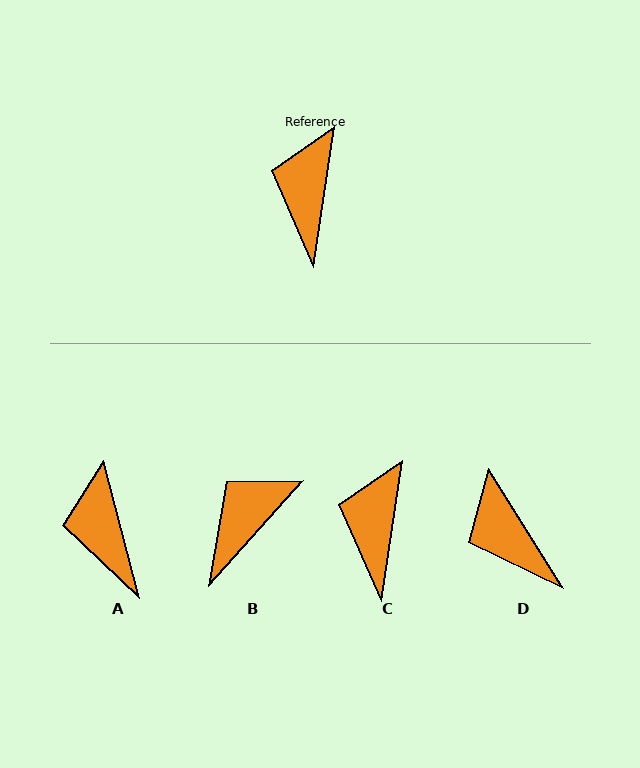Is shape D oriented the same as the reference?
No, it is off by about 41 degrees.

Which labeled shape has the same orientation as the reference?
C.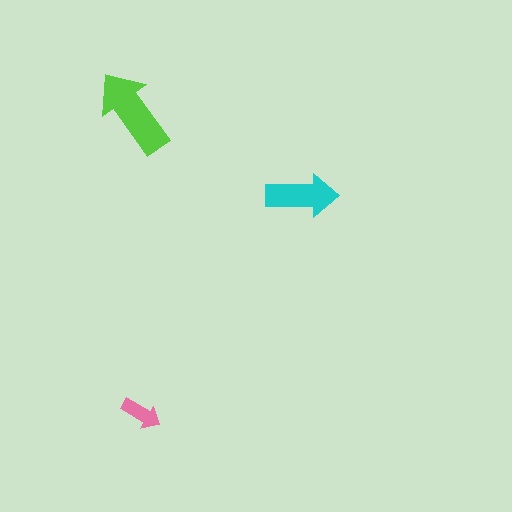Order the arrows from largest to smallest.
the lime one, the cyan one, the pink one.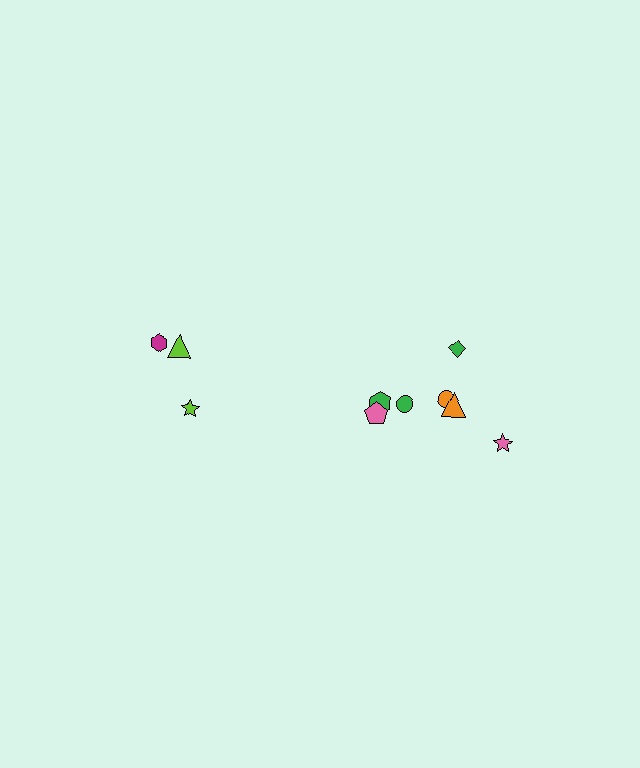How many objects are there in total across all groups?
There are 10 objects.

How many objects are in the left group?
There are 3 objects.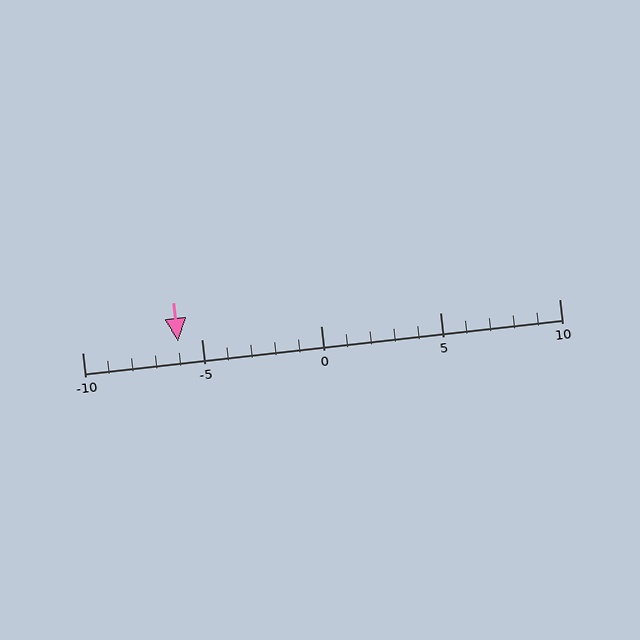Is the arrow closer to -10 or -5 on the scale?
The arrow is closer to -5.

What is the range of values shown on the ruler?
The ruler shows values from -10 to 10.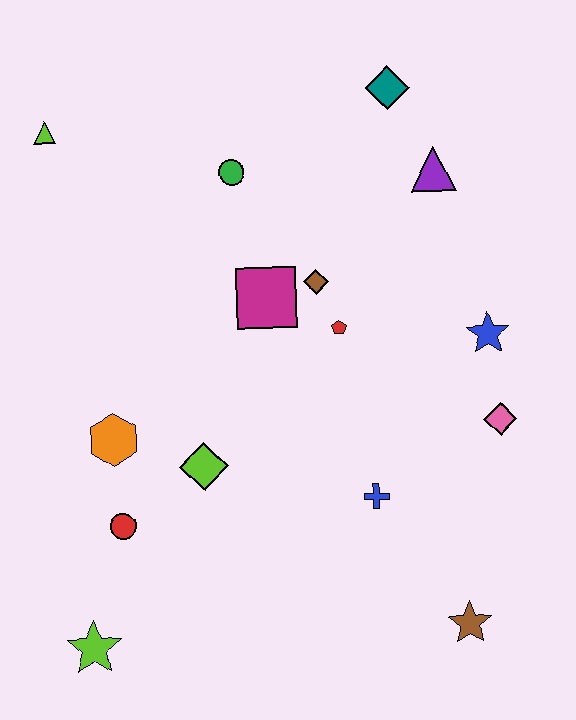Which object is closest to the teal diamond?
The purple triangle is closest to the teal diamond.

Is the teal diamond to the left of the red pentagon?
No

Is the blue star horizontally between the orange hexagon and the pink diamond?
Yes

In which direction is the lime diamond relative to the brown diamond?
The lime diamond is below the brown diamond.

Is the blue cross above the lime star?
Yes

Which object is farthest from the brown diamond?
The lime star is farthest from the brown diamond.